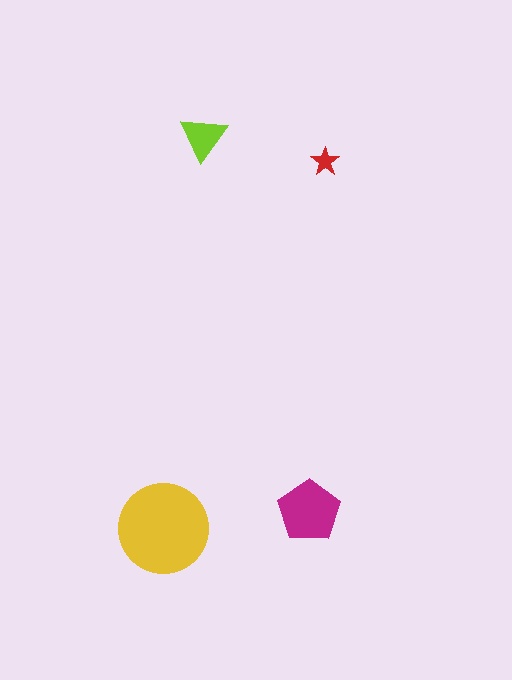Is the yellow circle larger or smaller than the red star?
Larger.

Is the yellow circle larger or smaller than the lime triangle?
Larger.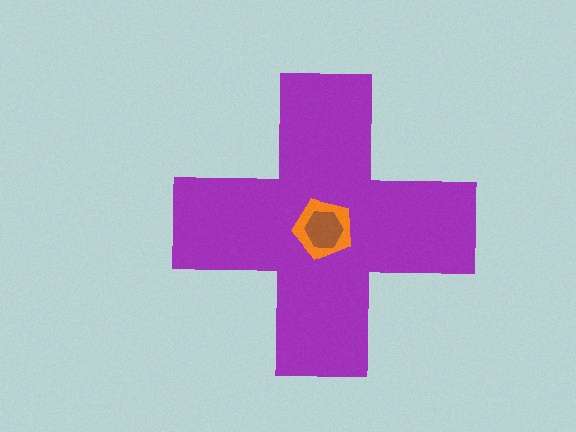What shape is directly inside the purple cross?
The orange pentagon.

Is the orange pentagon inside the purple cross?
Yes.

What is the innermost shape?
The brown hexagon.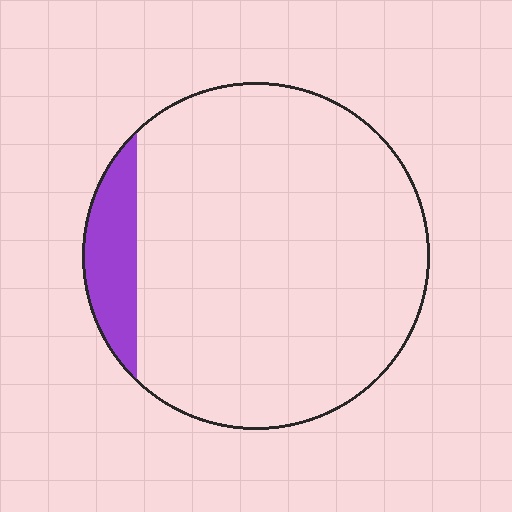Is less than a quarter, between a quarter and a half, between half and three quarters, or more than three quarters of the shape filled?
Less than a quarter.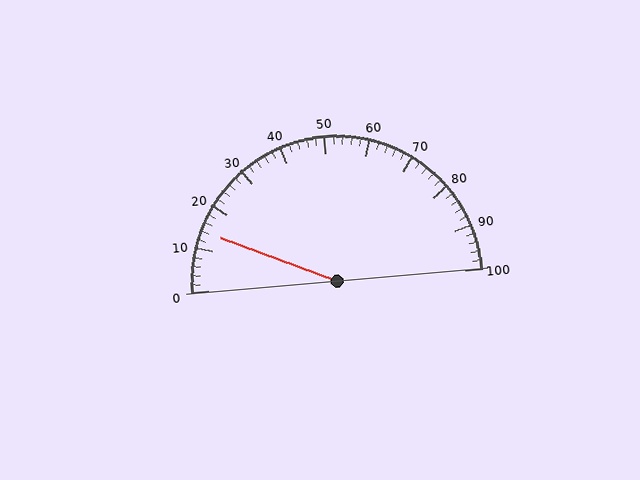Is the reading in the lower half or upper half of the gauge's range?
The reading is in the lower half of the range (0 to 100).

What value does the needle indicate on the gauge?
The needle indicates approximately 14.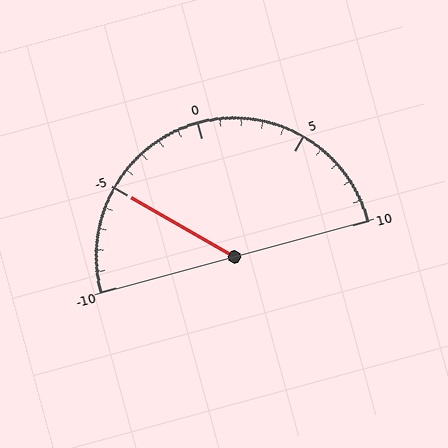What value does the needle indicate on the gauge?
The needle indicates approximately -5.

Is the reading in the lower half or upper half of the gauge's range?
The reading is in the lower half of the range (-10 to 10).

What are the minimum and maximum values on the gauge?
The gauge ranges from -10 to 10.